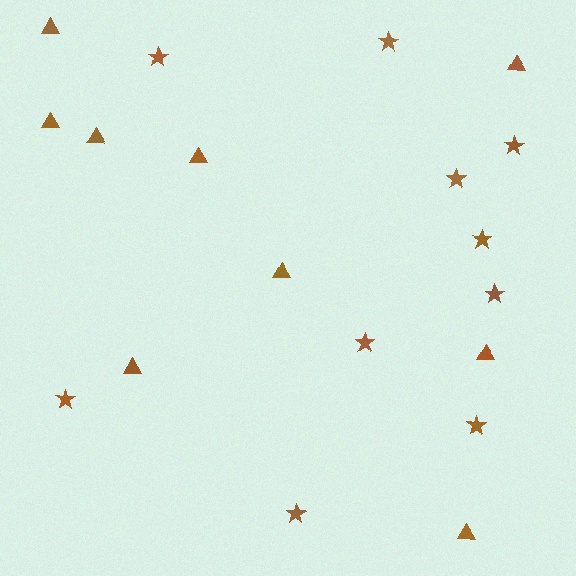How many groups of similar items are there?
There are 2 groups: one group of triangles (9) and one group of stars (10).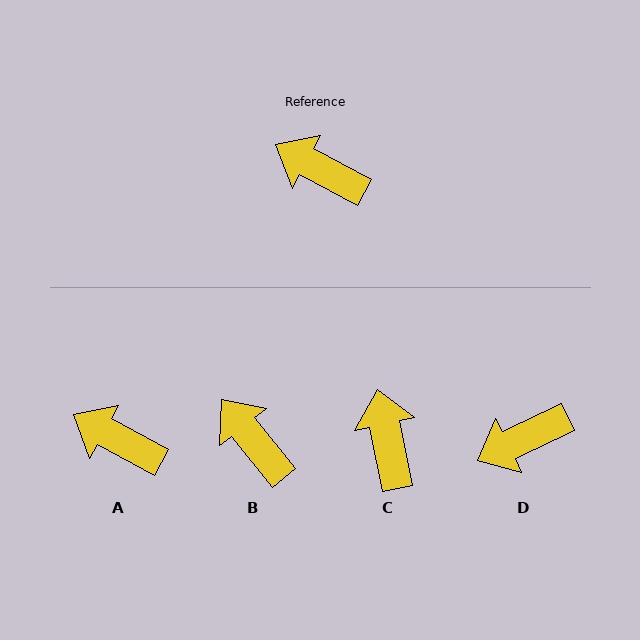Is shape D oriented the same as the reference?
No, it is off by about 54 degrees.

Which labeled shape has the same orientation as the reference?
A.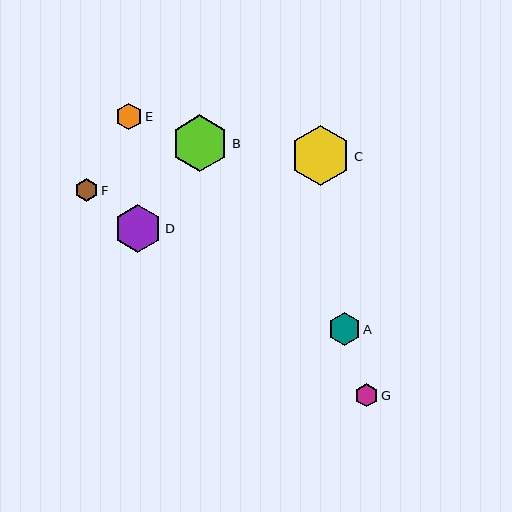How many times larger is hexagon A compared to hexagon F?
Hexagon A is approximately 1.4 times the size of hexagon F.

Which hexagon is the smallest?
Hexagon G is the smallest with a size of approximately 23 pixels.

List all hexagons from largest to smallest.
From largest to smallest: C, B, D, A, E, F, G.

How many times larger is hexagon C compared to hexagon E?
Hexagon C is approximately 2.3 times the size of hexagon E.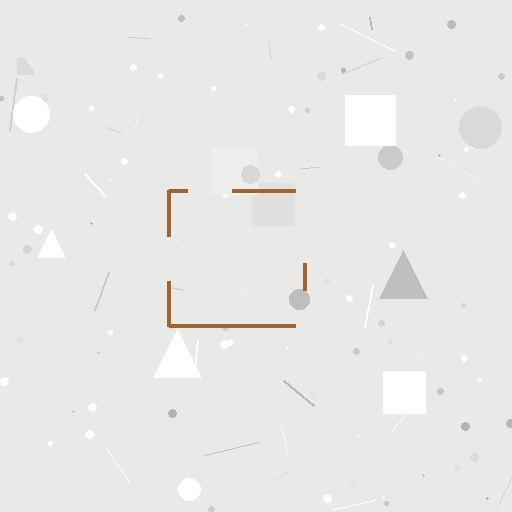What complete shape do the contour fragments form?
The contour fragments form a square.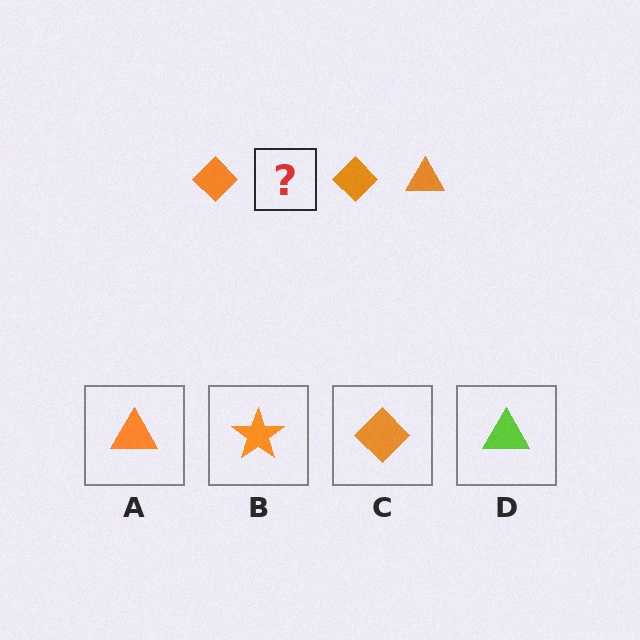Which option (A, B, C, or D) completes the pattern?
A.